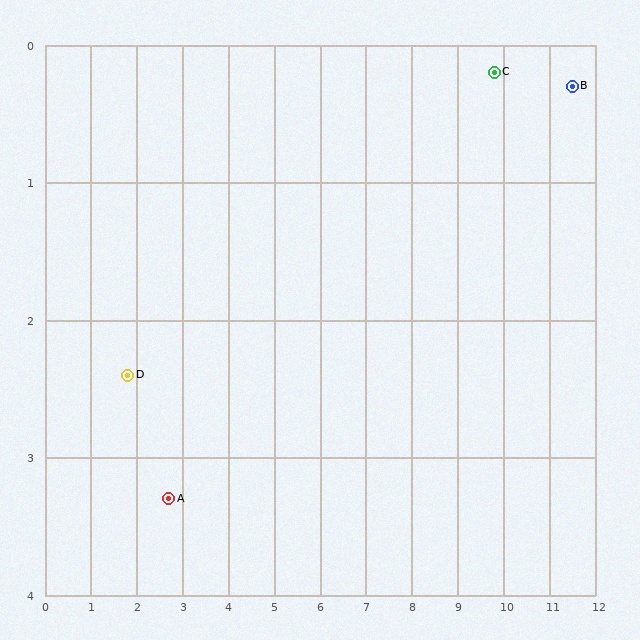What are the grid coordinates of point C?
Point C is at approximately (9.8, 0.2).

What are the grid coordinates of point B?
Point B is at approximately (11.5, 0.3).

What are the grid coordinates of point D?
Point D is at approximately (1.8, 2.4).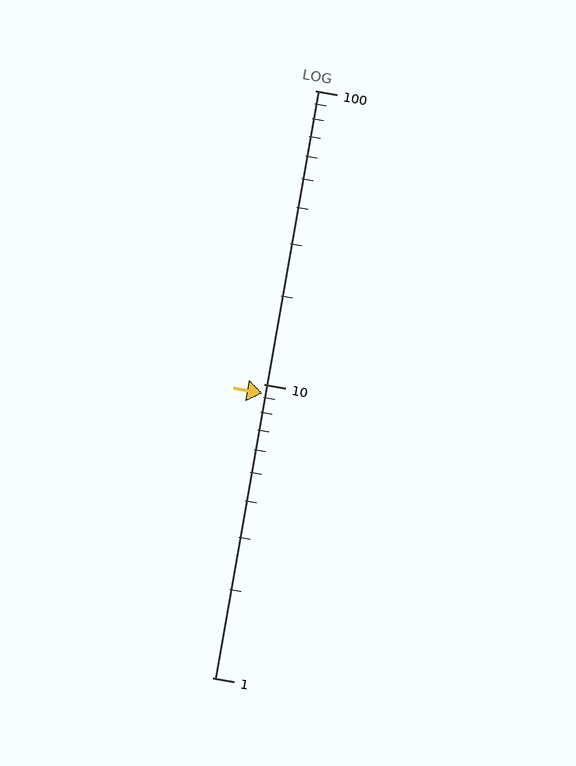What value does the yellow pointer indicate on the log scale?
The pointer indicates approximately 9.3.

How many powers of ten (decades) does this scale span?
The scale spans 2 decades, from 1 to 100.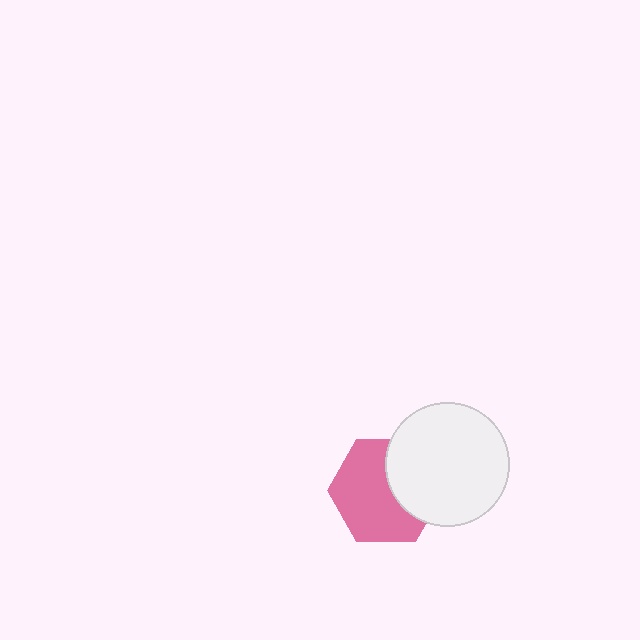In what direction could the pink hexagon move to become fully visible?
The pink hexagon could move left. That would shift it out from behind the white circle entirely.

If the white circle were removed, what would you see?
You would see the complete pink hexagon.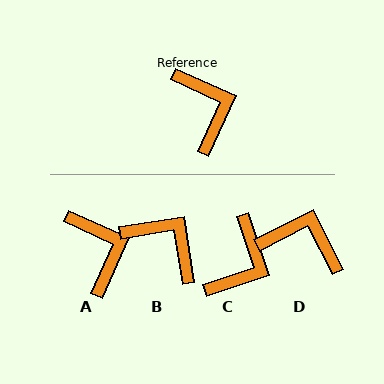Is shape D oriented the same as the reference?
No, it is off by about 51 degrees.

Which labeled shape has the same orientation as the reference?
A.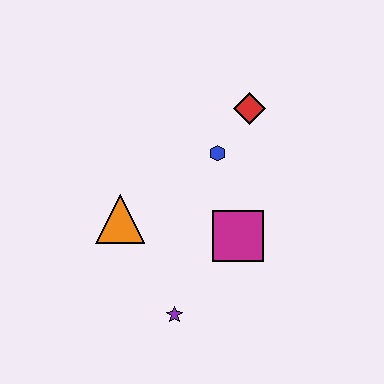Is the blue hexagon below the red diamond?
Yes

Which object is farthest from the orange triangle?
The red diamond is farthest from the orange triangle.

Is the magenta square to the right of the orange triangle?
Yes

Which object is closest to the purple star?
The magenta square is closest to the purple star.